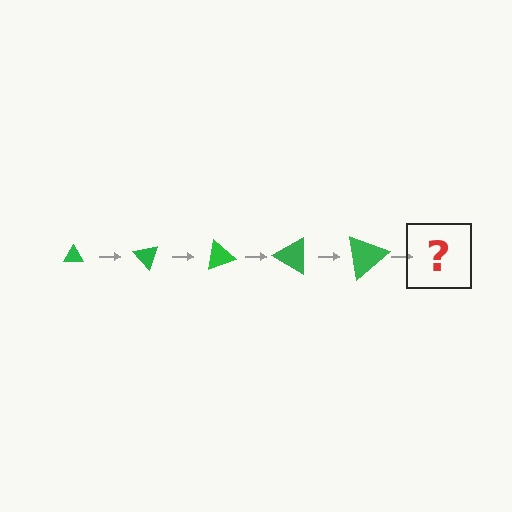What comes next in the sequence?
The next element should be a triangle, larger than the previous one and rotated 250 degrees from the start.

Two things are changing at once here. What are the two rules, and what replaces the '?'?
The two rules are that the triangle grows larger each step and it rotates 50 degrees each step. The '?' should be a triangle, larger than the previous one and rotated 250 degrees from the start.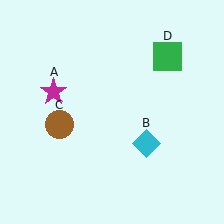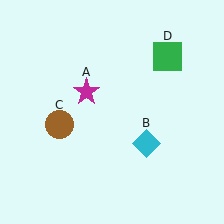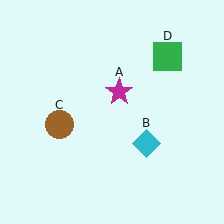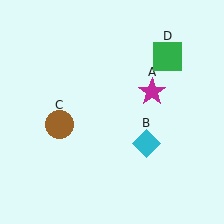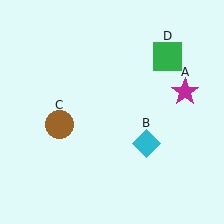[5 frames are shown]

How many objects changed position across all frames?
1 object changed position: magenta star (object A).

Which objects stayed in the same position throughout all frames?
Cyan diamond (object B) and brown circle (object C) and green square (object D) remained stationary.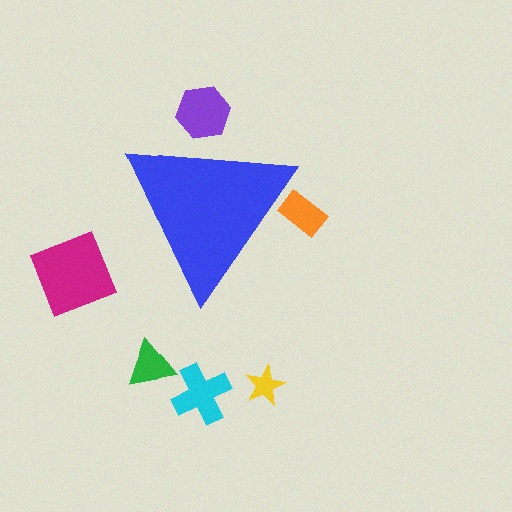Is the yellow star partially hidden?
No, the yellow star is fully visible.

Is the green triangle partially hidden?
No, the green triangle is fully visible.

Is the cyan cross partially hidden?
No, the cyan cross is fully visible.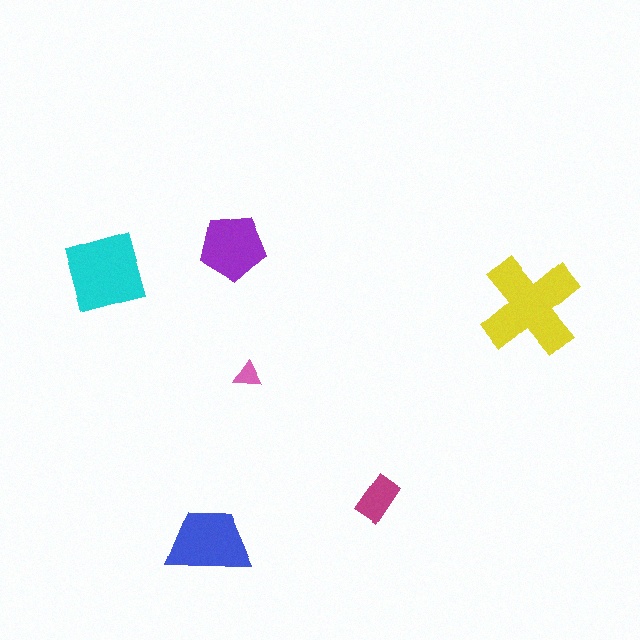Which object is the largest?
The yellow cross.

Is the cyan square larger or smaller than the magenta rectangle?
Larger.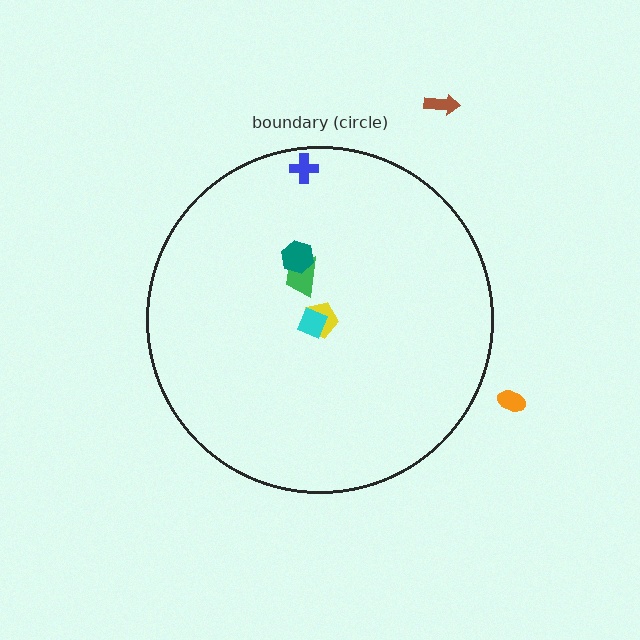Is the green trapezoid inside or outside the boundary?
Inside.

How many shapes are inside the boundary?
5 inside, 2 outside.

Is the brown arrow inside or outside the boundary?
Outside.